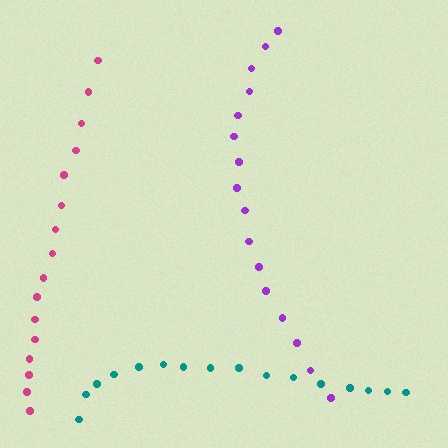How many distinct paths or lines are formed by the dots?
There are 3 distinct paths.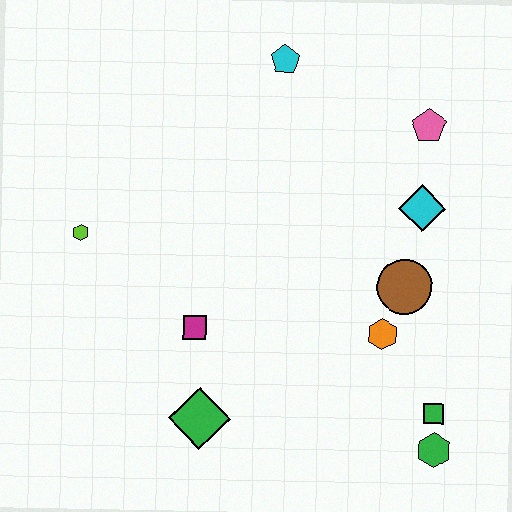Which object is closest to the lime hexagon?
The magenta square is closest to the lime hexagon.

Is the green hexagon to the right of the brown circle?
Yes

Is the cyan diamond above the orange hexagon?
Yes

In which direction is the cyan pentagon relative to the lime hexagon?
The cyan pentagon is to the right of the lime hexagon.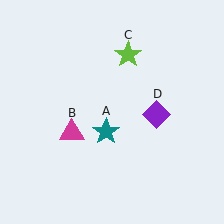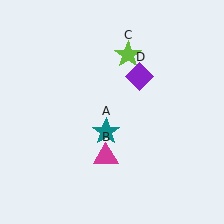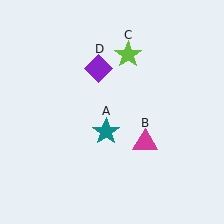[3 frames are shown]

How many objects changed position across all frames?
2 objects changed position: magenta triangle (object B), purple diamond (object D).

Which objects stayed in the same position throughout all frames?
Teal star (object A) and lime star (object C) remained stationary.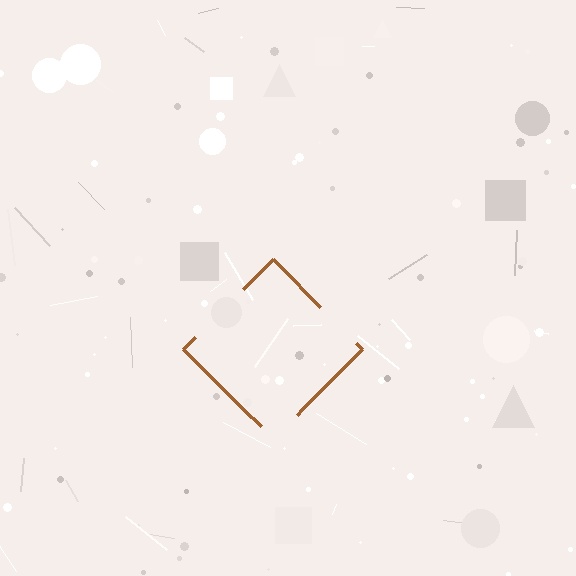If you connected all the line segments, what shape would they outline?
They would outline a diamond.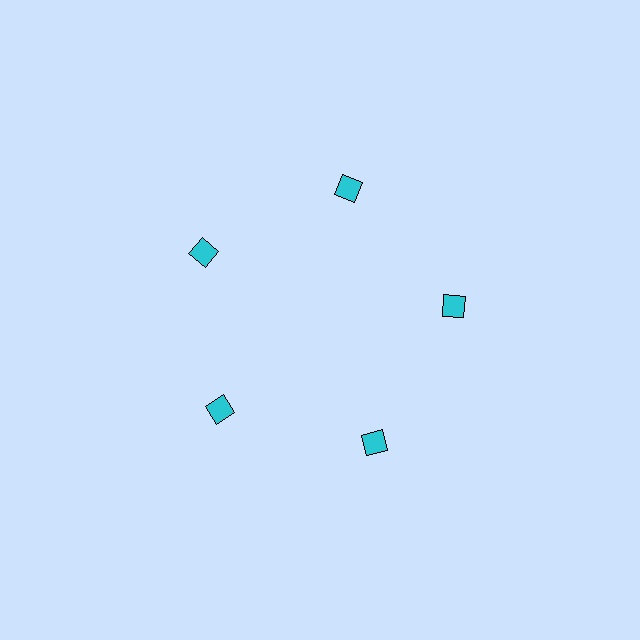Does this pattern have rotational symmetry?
Yes, this pattern has 5-fold rotational symmetry. It looks the same after rotating 72 degrees around the center.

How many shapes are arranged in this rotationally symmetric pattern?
There are 5 shapes, arranged in 5 groups of 1.